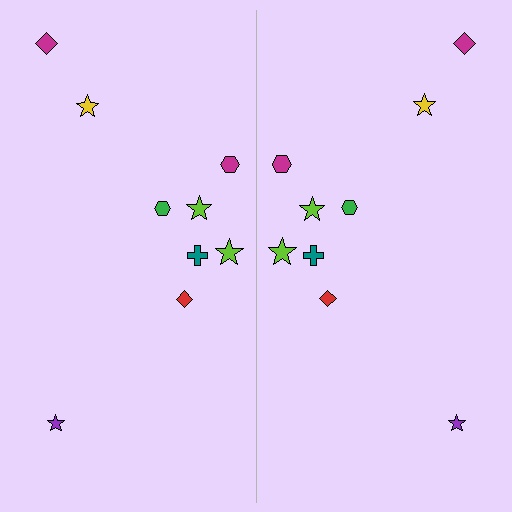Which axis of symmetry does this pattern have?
The pattern has a vertical axis of symmetry running through the center of the image.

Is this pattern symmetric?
Yes, this pattern has bilateral (reflection) symmetry.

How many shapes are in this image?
There are 18 shapes in this image.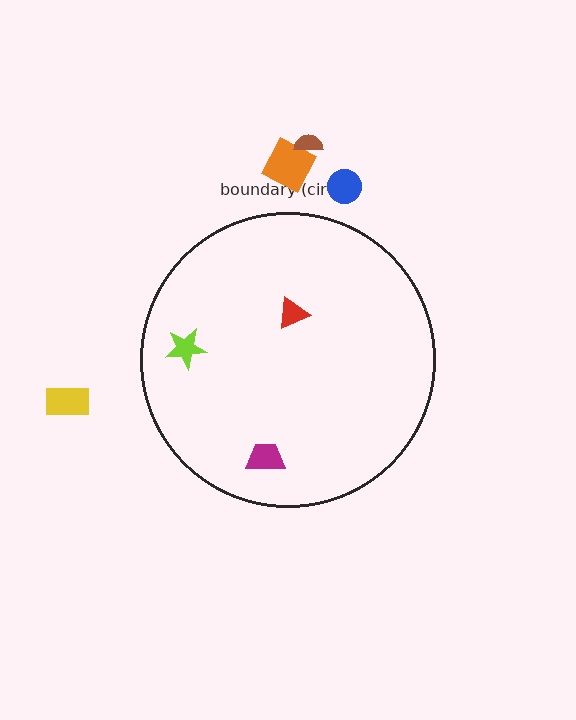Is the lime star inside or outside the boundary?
Inside.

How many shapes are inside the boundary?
3 inside, 4 outside.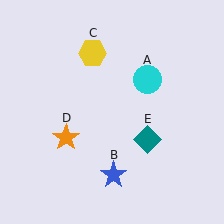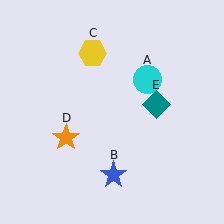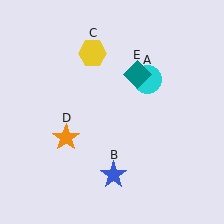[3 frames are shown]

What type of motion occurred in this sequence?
The teal diamond (object E) rotated counterclockwise around the center of the scene.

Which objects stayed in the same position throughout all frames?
Cyan circle (object A) and blue star (object B) and yellow hexagon (object C) and orange star (object D) remained stationary.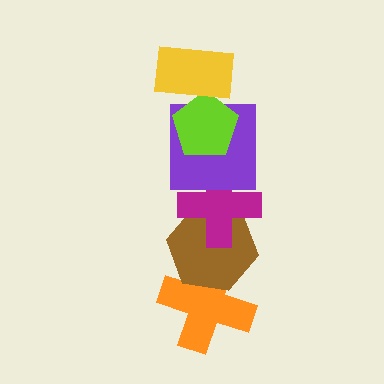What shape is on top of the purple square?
The lime pentagon is on top of the purple square.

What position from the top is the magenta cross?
The magenta cross is 4th from the top.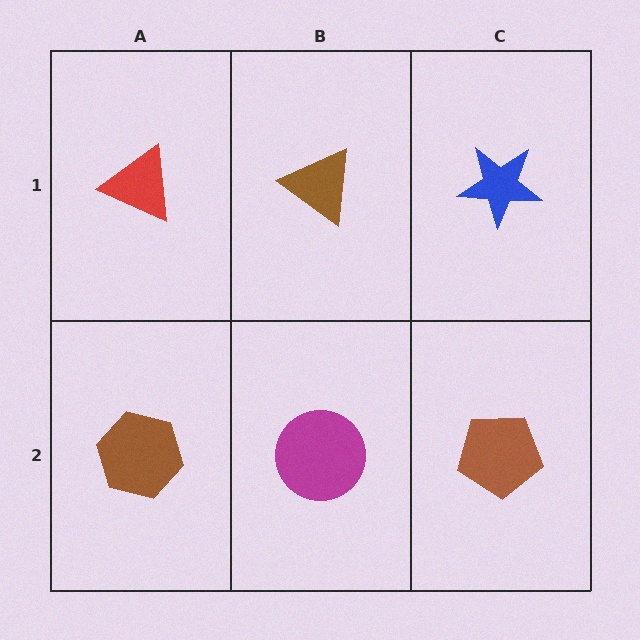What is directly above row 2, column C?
A blue star.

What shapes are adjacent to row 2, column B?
A brown triangle (row 1, column B), a brown hexagon (row 2, column A), a brown pentagon (row 2, column C).